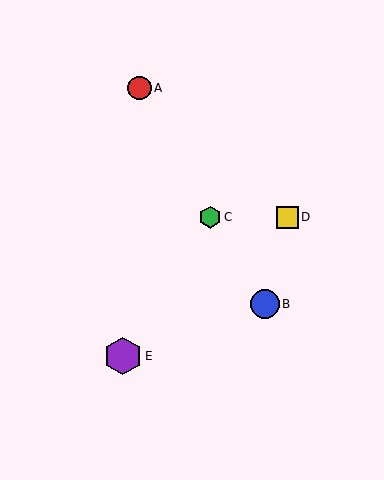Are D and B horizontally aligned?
No, D is at y≈217 and B is at y≈304.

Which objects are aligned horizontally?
Objects C, D are aligned horizontally.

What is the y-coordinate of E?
Object E is at y≈356.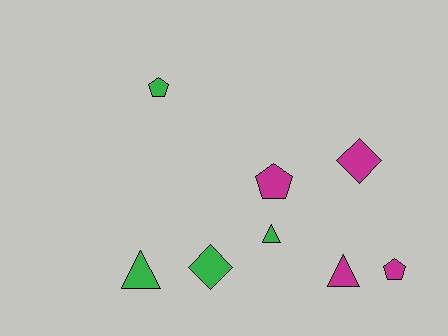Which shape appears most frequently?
Triangle, with 3 objects.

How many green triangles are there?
There are 2 green triangles.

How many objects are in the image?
There are 8 objects.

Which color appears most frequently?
Magenta, with 4 objects.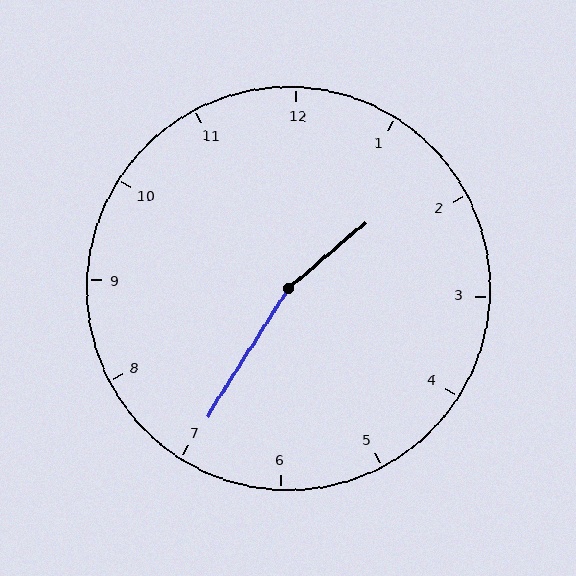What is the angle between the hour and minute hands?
Approximately 162 degrees.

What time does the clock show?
1:35.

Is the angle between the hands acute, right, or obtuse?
It is obtuse.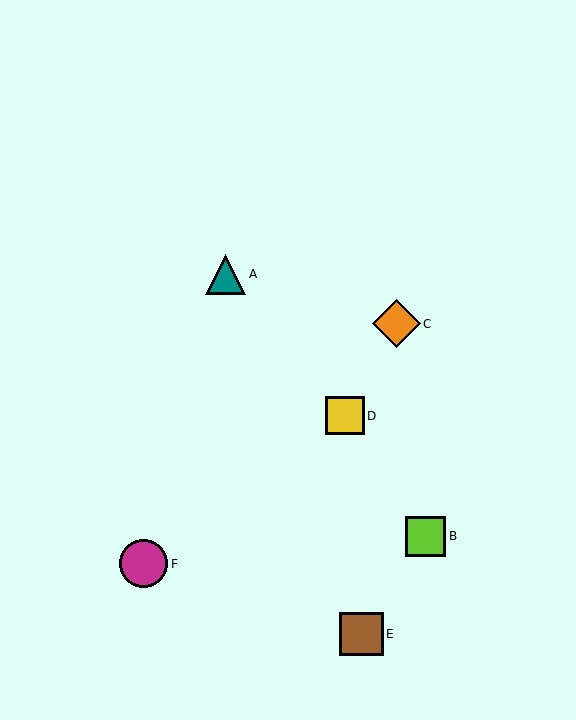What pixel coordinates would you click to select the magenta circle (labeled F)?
Click at (144, 564) to select the magenta circle F.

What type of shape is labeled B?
Shape B is a lime square.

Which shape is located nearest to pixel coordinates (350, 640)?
The brown square (labeled E) at (361, 634) is nearest to that location.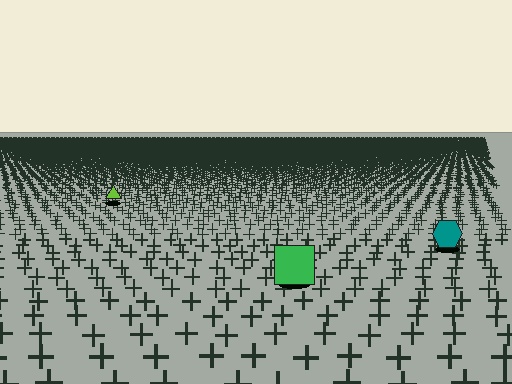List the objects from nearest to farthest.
From nearest to farthest: the green square, the teal hexagon, the lime triangle.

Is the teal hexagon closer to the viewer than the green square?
No. The green square is closer — you can tell from the texture gradient: the ground texture is coarser near it.